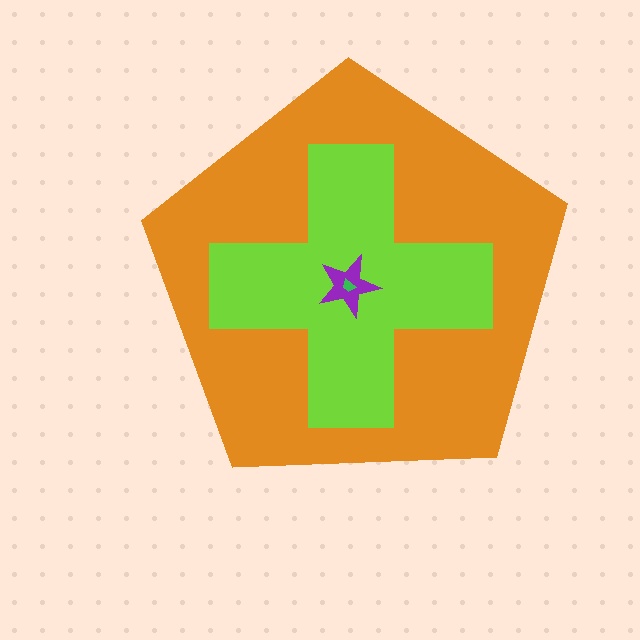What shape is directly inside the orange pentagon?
The lime cross.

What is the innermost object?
The green trapezoid.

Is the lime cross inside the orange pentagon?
Yes.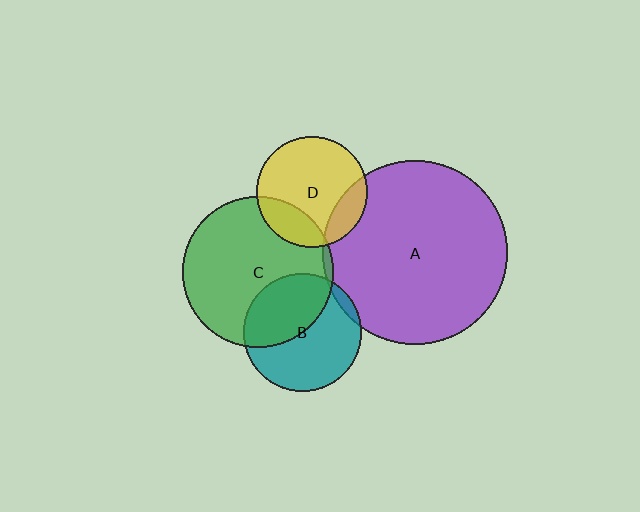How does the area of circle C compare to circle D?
Approximately 1.9 times.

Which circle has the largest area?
Circle A (purple).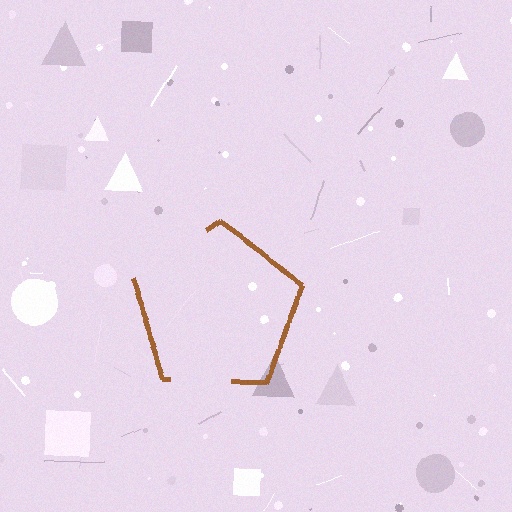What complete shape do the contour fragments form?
The contour fragments form a pentagon.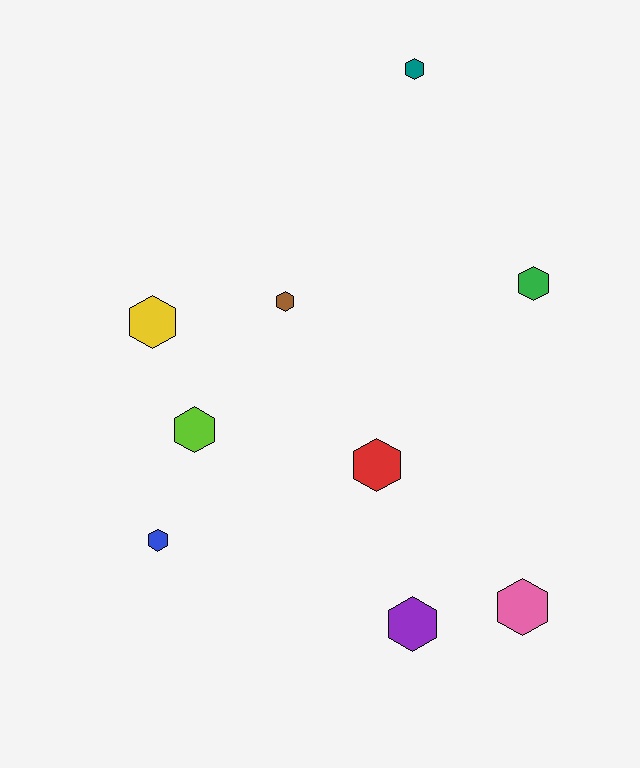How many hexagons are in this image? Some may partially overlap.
There are 9 hexagons.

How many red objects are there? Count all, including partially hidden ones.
There is 1 red object.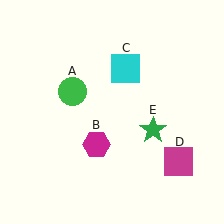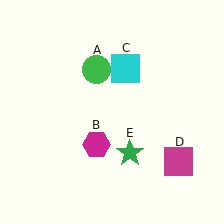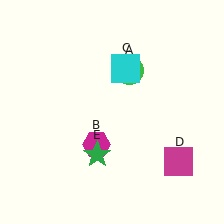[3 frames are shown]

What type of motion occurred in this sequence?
The green circle (object A), green star (object E) rotated clockwise around the center of the scene.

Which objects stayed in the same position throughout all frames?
Magenta hexagon (object B) and cyan square (object C) and magenta square (object D) remained stationary.